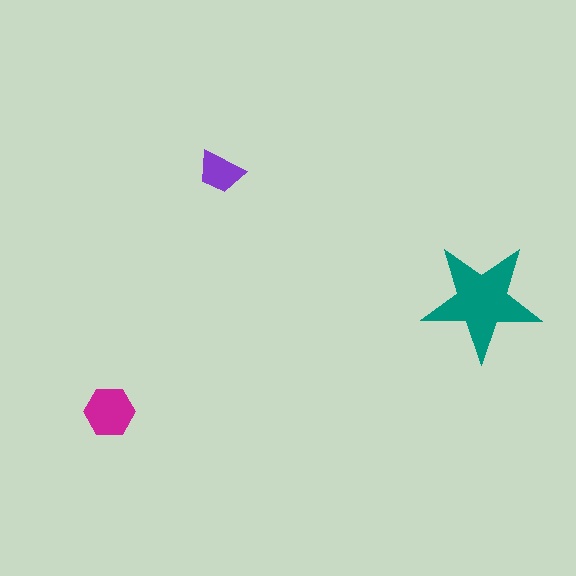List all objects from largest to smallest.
The teal star, the magenta hexagon, the purple trapezoid.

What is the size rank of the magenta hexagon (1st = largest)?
2nd.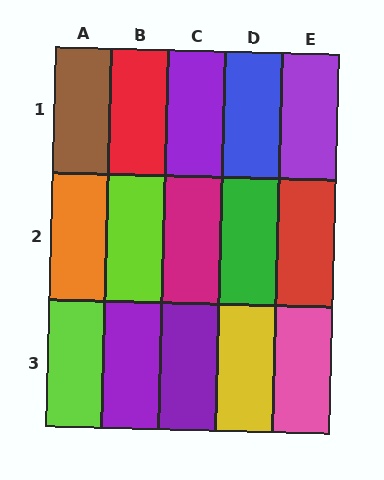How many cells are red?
2 cells are red.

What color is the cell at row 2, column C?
Magenta.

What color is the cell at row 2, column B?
Lime.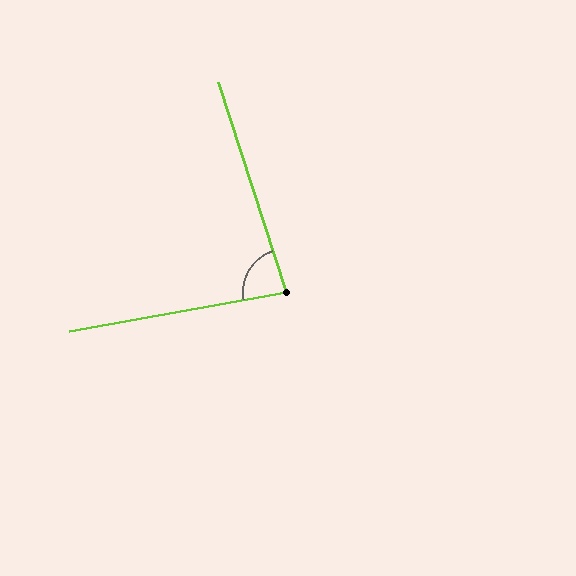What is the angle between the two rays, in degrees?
Approximately 82 degrees.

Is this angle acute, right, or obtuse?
It is acute.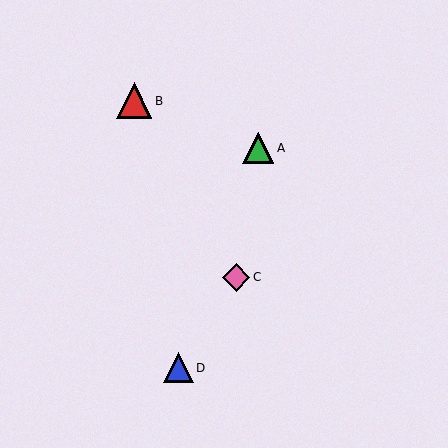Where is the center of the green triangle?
The center of the green triangle is at (258, 148).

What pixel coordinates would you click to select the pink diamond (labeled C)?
Click at (236, 277) to select the pink diamond C.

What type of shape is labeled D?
Shape D is a blue triangle.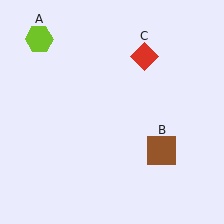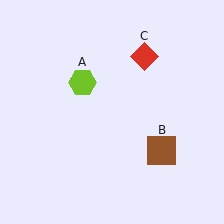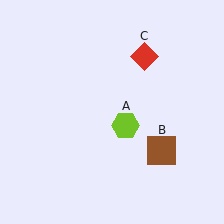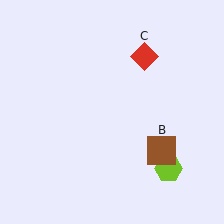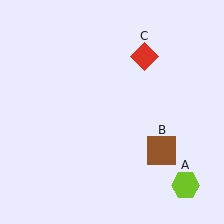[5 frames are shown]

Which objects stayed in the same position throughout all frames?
Brown square (object B) and red diamond (object C) remained stationary.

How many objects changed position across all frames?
1 object changed position: lime hexagon (object A).